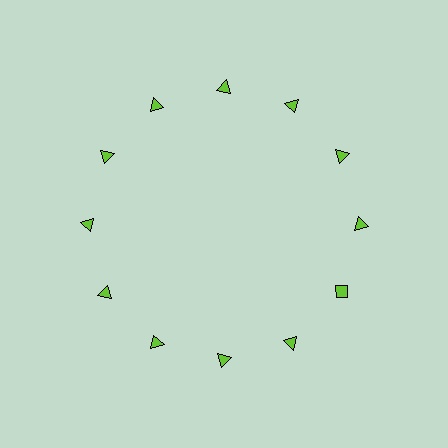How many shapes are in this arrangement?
There are 12 shapes arranged in a ring pattern.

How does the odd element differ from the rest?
It has a different shape: diamond instead of triangle.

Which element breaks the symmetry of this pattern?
The lime diamond at roughly the 4 o'clock position breaks the symmetry. All other shapes are lime triangles.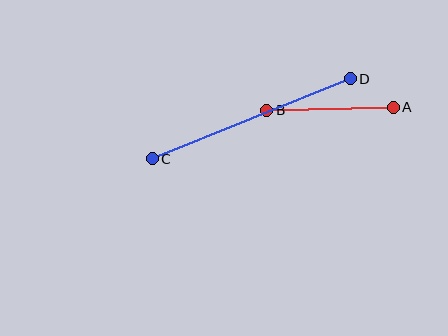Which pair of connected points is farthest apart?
Points C and D are farthest apart.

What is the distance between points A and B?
The distance is approximately 126 pixels.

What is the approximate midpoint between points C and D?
The midpoint is at approximately (251, 119) pixels.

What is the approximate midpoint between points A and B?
The midpoint is at approximately (330, 109) pixels.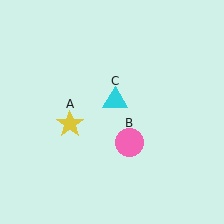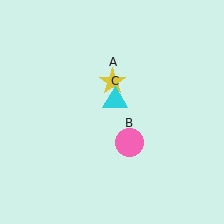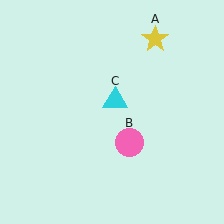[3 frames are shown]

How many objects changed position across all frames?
1 object changed position: yellow star (object A).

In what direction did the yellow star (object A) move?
The yellow star (object A) moved up and to the right.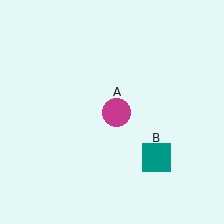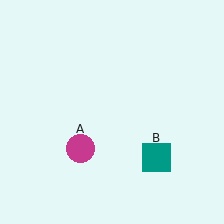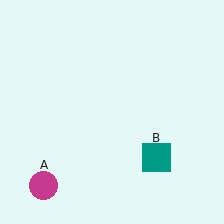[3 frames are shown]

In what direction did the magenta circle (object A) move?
The magenta circle (object A) moved down and to the left.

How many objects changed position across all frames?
1 object changed position: magenta circle (object A).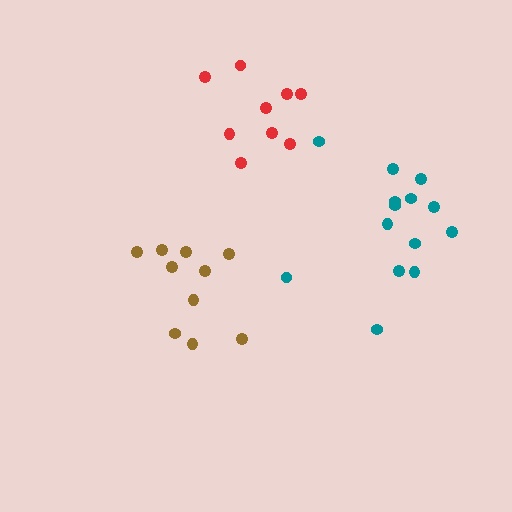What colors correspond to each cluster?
The clusters are colored: brown, red, teal.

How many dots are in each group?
Group 1: 10 dots, Group 2: 9 dots, Group 3: 14 dots (33 total).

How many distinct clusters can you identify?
There are 3 distinct clusters.